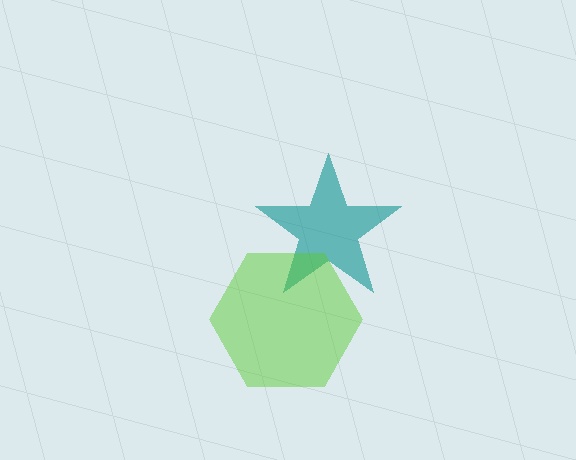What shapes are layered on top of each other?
The layered shapes are: a teal star, a lime hexagon.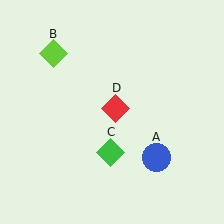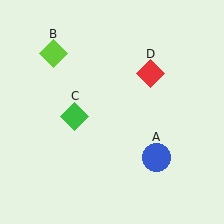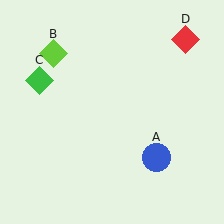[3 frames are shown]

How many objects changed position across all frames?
2 objects changed position: green diamond (object C), red diamond (object D).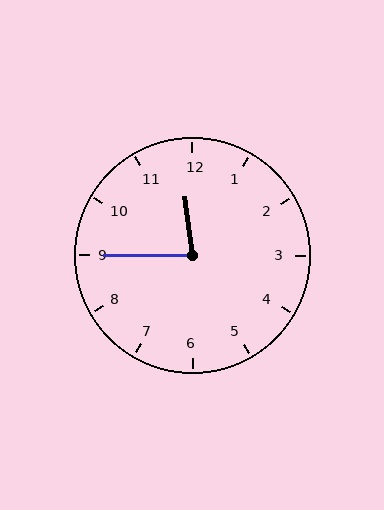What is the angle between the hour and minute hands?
Approximately 82 degrees.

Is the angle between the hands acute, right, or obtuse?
It is acute.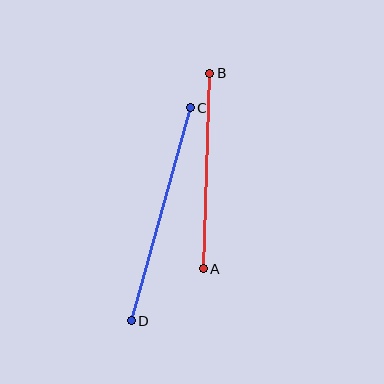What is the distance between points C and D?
The distance is approximately 221 pixels.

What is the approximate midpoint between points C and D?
The midpoint is at approximately (161, 214) pixels.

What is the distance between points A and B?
The distance is approximately 196 pixels.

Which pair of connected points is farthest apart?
Points C and D are farthest apart.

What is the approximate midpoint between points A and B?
The midpoint is at approximately (206, 171) pixels.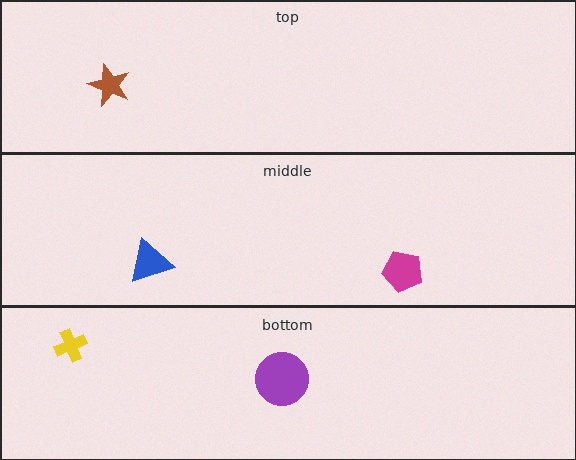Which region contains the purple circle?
The bottom region.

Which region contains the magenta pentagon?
The middle region.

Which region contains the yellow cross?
The bottom region.